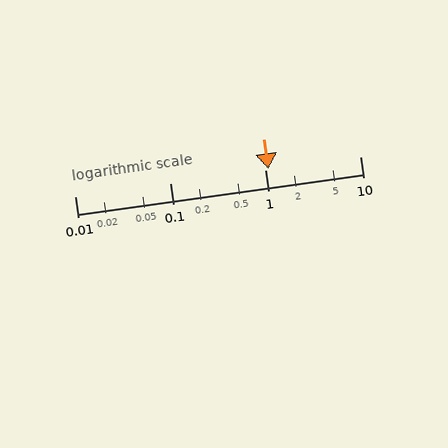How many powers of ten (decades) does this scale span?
The scale spans 3 decades, from 0.01 to 10.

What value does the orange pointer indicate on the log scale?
The pointer indicates approximately 1.1.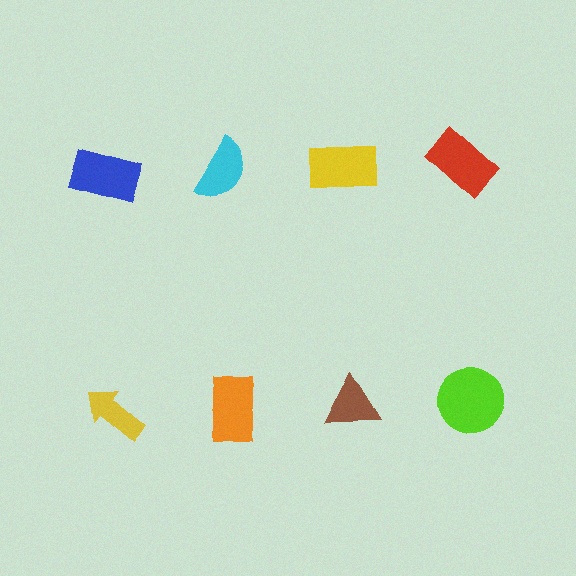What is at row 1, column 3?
A yellow rectangle.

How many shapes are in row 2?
4 shapes.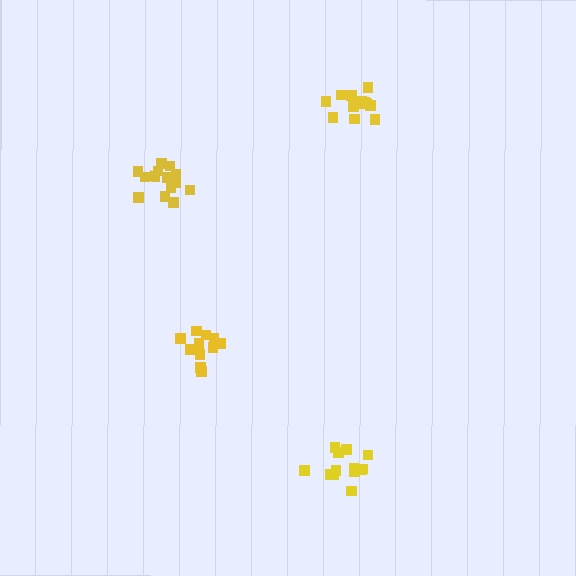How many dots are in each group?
Group 1: 12 dots, Group 2: 13 dots, Group 3: 13 dots, Group 4: 14 dots (52 total).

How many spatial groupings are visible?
There are 4 spatial groupings.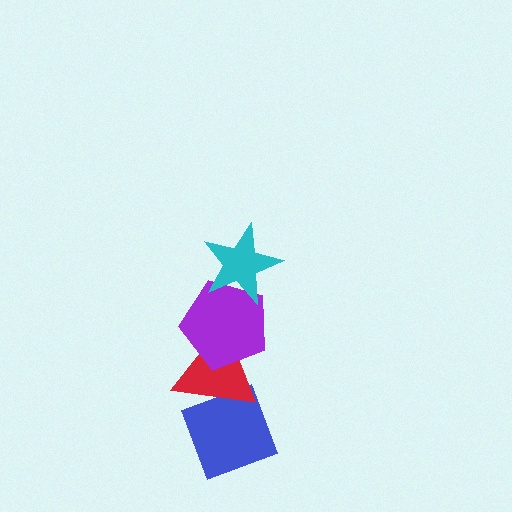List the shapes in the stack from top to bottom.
From top to bottom: the cyan star, the purple pentagon, the red triangle, the blue diamond.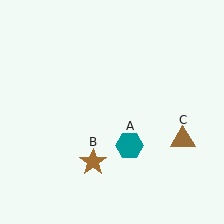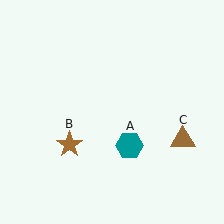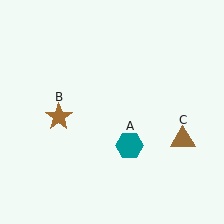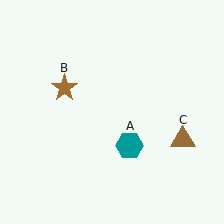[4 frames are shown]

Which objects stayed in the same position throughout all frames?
Teal hexagon (object A) and brown triangle (object C) remained stationary.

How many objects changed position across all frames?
1 object changed position: brown star (object B).